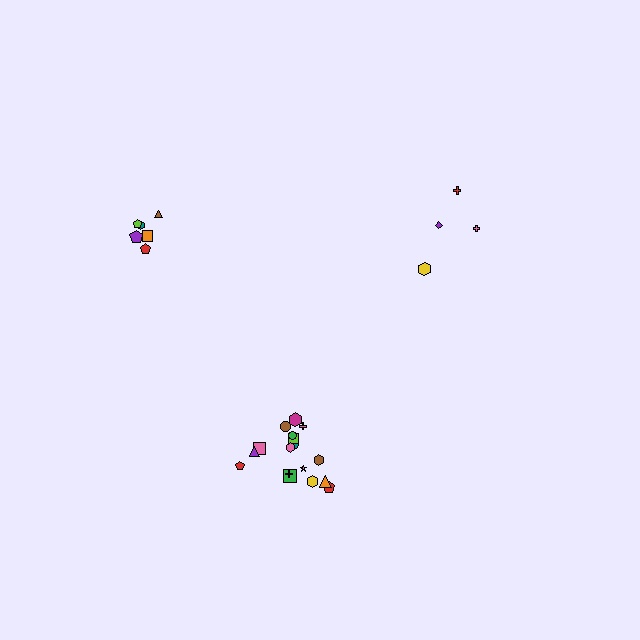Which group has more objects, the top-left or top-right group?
The top-left group.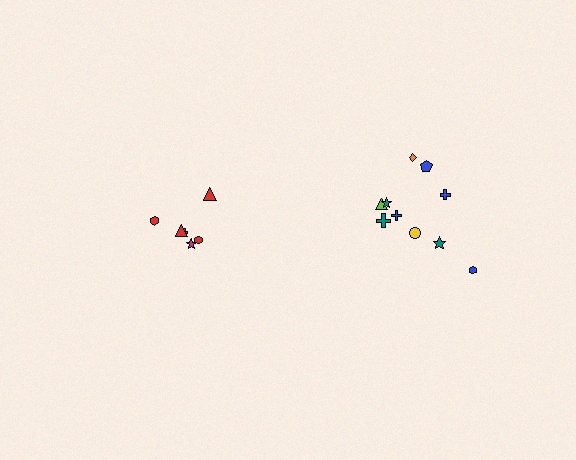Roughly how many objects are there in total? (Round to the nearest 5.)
Roughly 15 objects in total.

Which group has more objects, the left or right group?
The right group.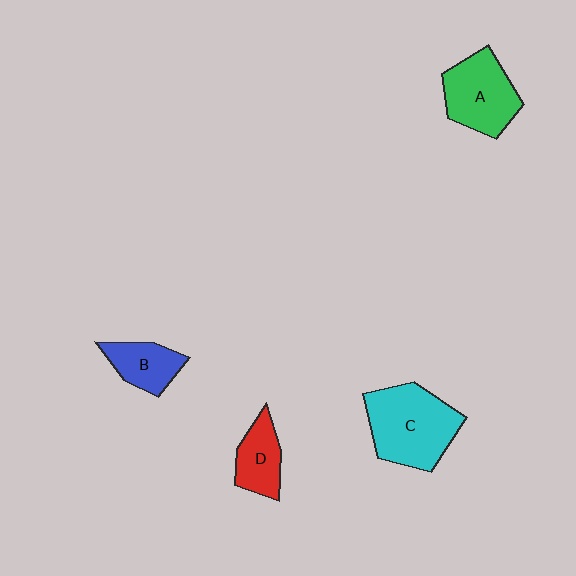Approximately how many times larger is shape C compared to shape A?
Approximately 1.3 times.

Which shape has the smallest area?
Shape B (blue).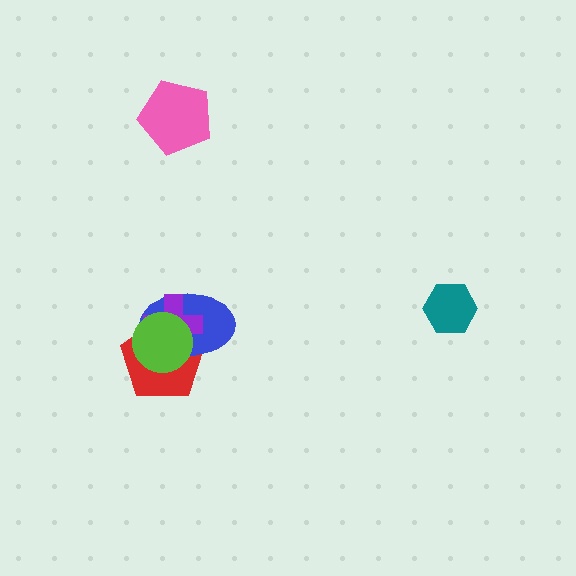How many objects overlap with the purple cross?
3 objects overlap with the purple cross.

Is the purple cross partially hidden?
Yes, it is partially covered by another shape.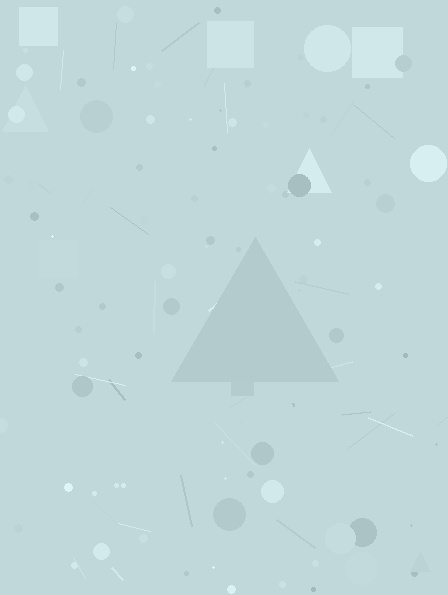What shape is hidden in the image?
A triangle is hidden in the image.